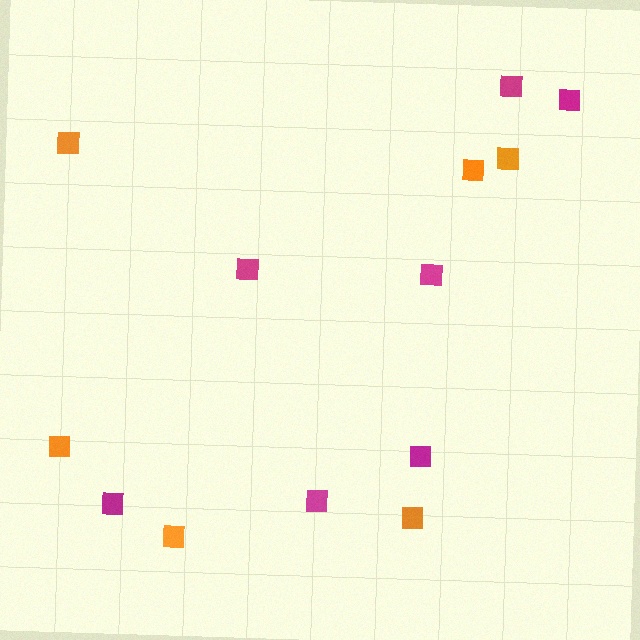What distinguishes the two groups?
There are 2 groups: one group of magenta squares (7) and one group of orange squares (6).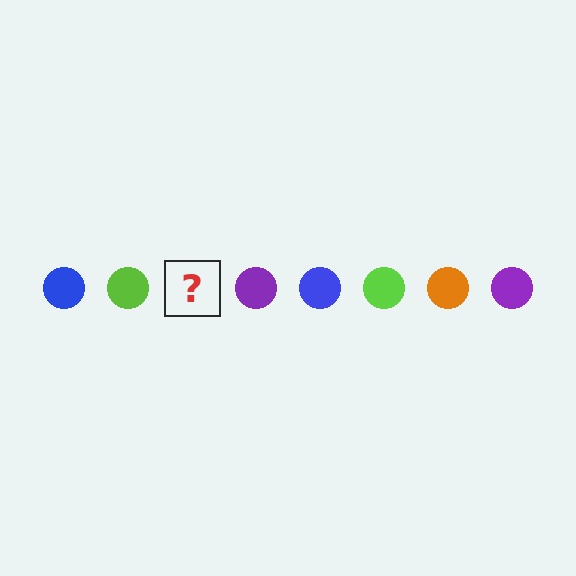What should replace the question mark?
The question mark should be replaced with an orange circle.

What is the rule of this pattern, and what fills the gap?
The rule is that the pattern cycles through blue, lime, orange, purple circles. The gap should be filled with an orange circle.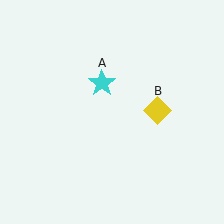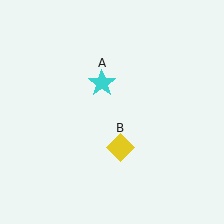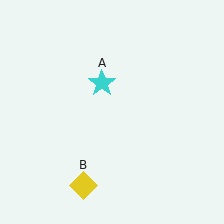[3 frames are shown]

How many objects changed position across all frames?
1 object changed position: yellow diamond (object B).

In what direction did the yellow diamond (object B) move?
The yellow diamond (object B) moved down and to the left.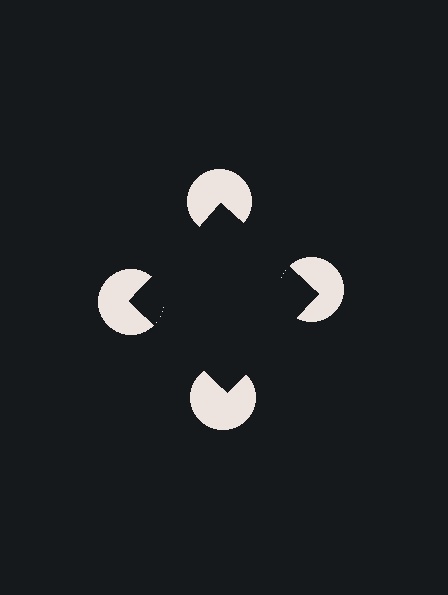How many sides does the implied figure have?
4 sides.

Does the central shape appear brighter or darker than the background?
It typically appears slightly darker than the background, even though no actual brightness change is drawn.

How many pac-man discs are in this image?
There are 4 — one at each vertex of the illusory square.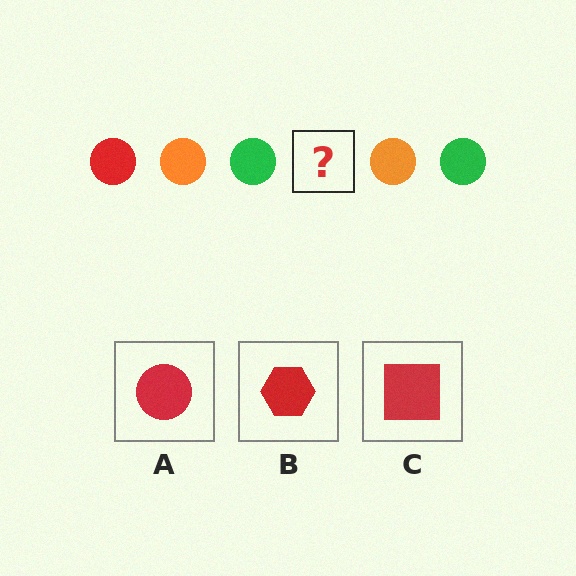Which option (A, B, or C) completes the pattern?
A.